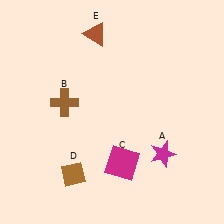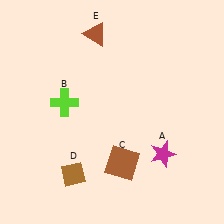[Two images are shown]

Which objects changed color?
B changed from brown to lime. C changed from magenta to brown.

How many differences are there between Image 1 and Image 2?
There are 2 differences between the two images.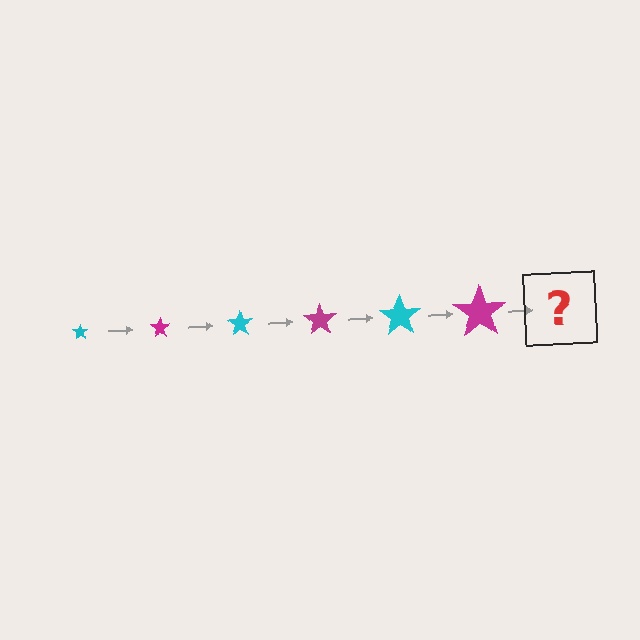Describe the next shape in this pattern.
It should be a cyan star, larger than the previous one.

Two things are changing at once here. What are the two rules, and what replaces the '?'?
The two rules are that the star grows larger each step and the color cycles through cyan and magenta. The '?' should be a cyan star, larger than the previous one.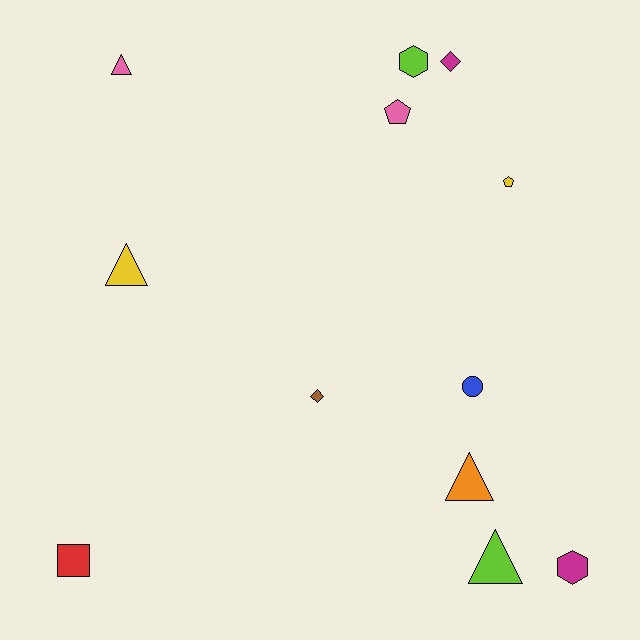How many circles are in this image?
There is 1 circle.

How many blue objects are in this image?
There is 1 blue object.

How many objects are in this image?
There are 12 objects.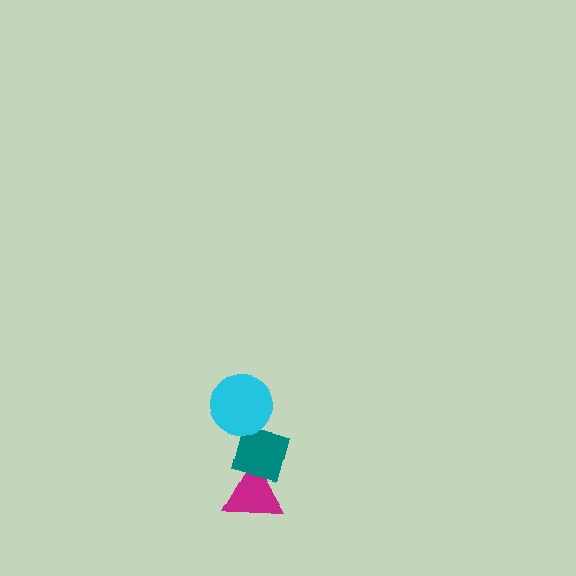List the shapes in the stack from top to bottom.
From top to bottom: the cyan circle, the teal diamond, the magenta triangle.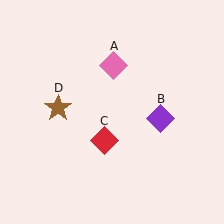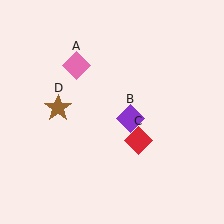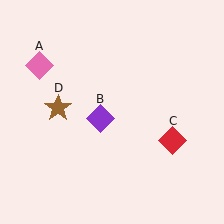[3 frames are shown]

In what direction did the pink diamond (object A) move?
The pink diamond (object A) moved left.